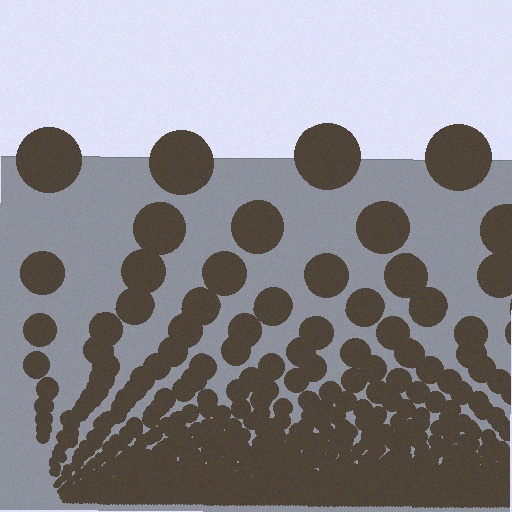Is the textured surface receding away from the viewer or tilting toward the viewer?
The surface appears to tilt toward the viewer. Texture elements get larger and sparser toward the top.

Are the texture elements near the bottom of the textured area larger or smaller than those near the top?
Smaller. The gradient is inverted — elements near the bottom are smaller and denser.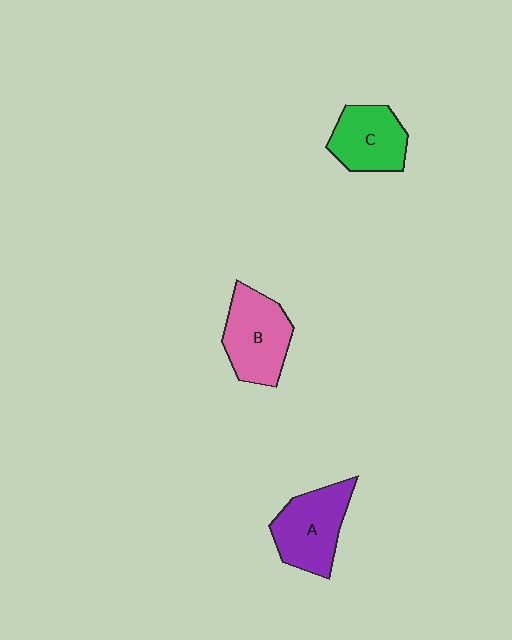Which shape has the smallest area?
Shape C (green).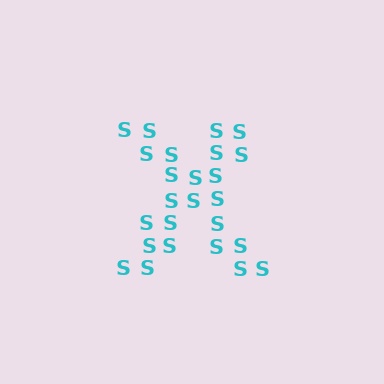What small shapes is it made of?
It is made of small letter S's.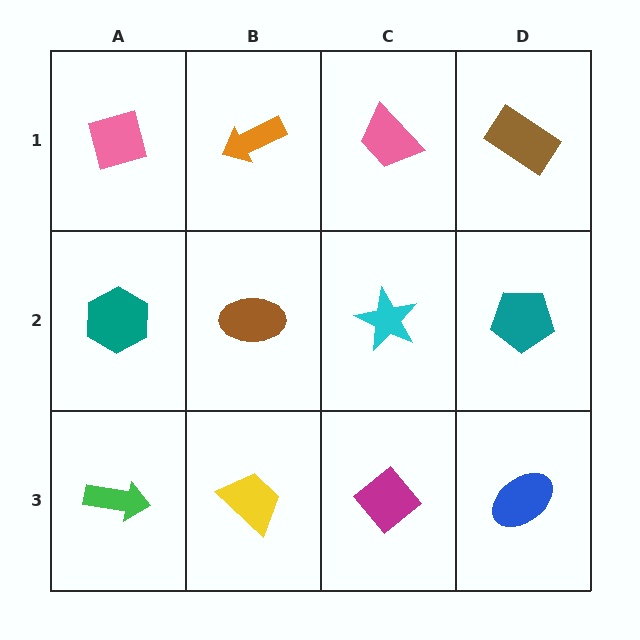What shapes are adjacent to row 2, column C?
A pink trapezoid (row 1, column C), a magenta diamond (row 3, column C), a brown ellipse (row 2, column B), a teal pentagon (row 2, column D).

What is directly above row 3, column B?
A brown ellipse.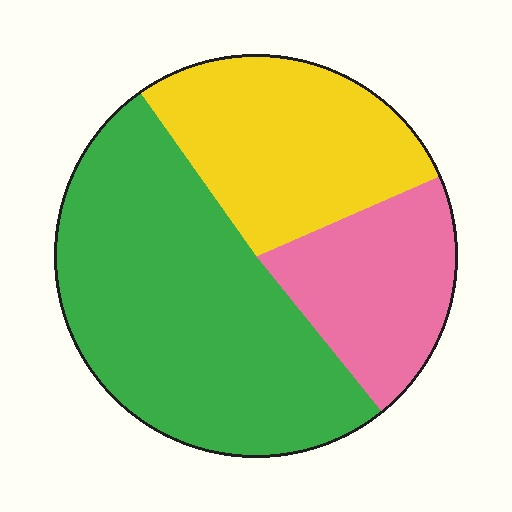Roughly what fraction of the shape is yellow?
Yellow covers about 30% of the shape.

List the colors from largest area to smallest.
From largest to smallest: green, yellow, pink.